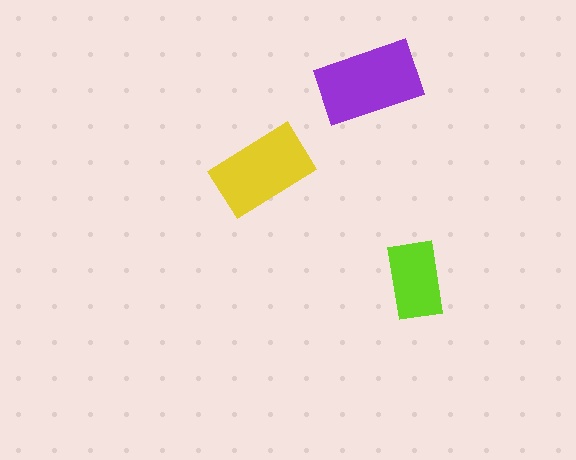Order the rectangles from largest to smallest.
the purple one, the yellow one, the lime one.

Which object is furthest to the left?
The yellow rectangle is leftmost.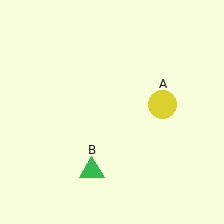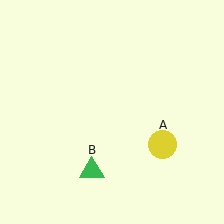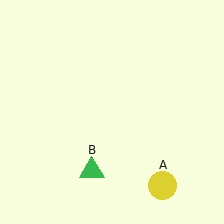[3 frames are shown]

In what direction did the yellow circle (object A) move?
The yellow circle (object A) moved down.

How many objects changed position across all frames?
1 object changed position: yellow circle (object A).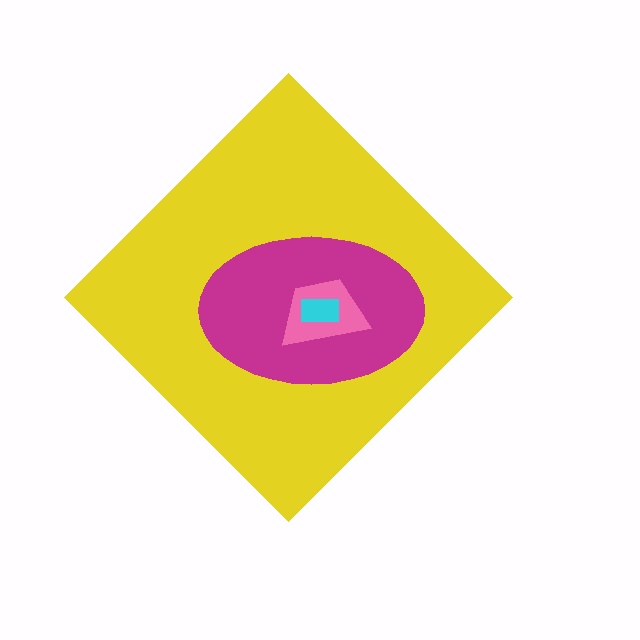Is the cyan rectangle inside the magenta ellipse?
Yes.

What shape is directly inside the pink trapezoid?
The cyan rectangle.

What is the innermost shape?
The cyan rectangle.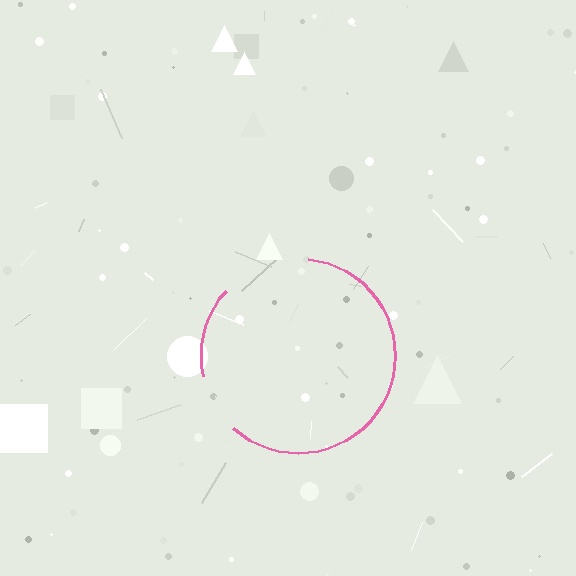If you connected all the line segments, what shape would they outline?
They would outline a circle.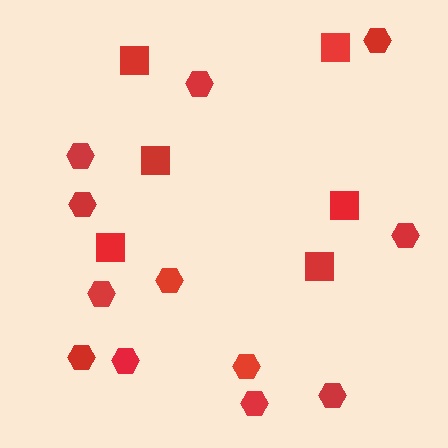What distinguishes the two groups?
There are 2 groups: one group of squares (6) and one group of hexagons (12).